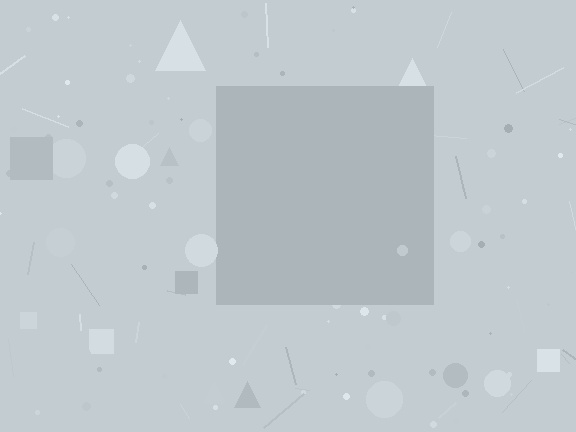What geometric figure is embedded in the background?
A square is embedded in the background.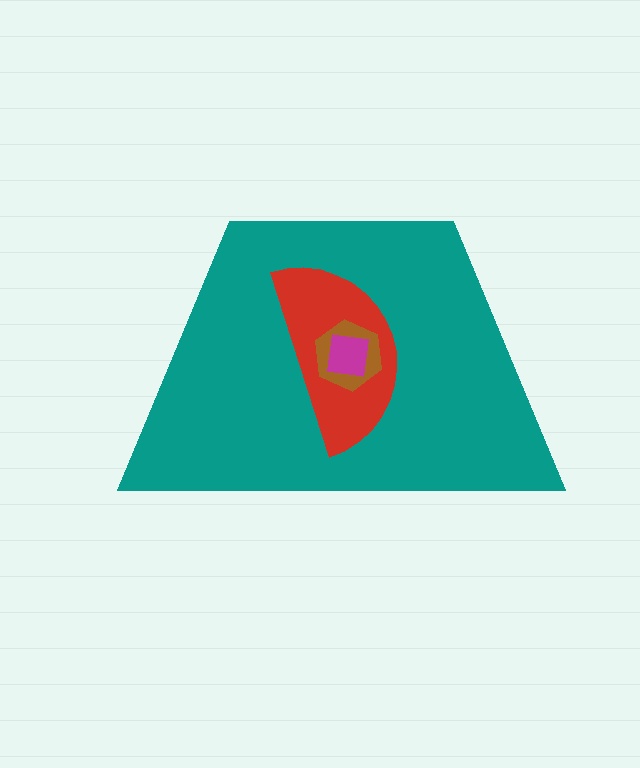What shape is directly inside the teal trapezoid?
The red semicircle.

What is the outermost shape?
The teal trapezoid.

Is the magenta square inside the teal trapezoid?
Yes.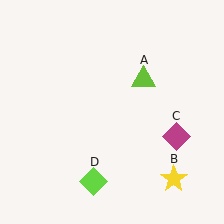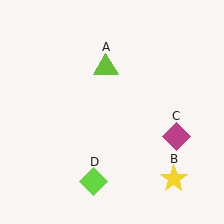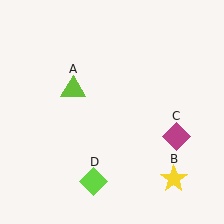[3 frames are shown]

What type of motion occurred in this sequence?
The lime triangle (object A) rotated counterclockwise around the center of the scene.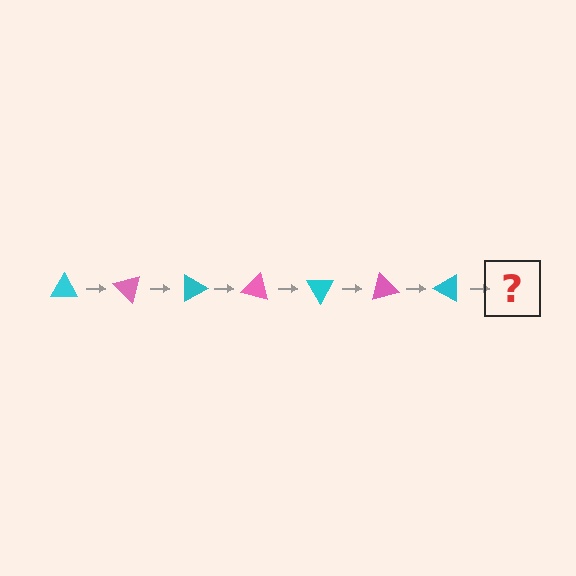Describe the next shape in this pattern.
It should be a pink triangle, rotated 315 degrees from the start.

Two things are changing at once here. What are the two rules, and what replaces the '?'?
The two rules are that it rotates 45 degrees each step and the color cycles through cyan and pink. The '?' should be a pink triangle, rotated 315 degrees from the start.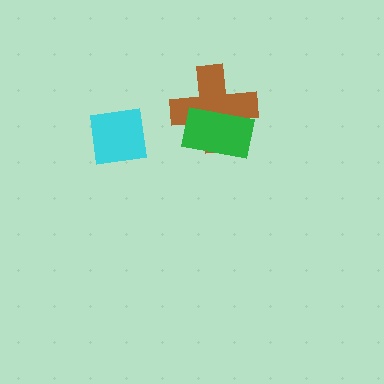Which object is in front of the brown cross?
The green rectangle is in front of the brown cross.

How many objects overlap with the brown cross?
1 object overlaps with the brown cross.